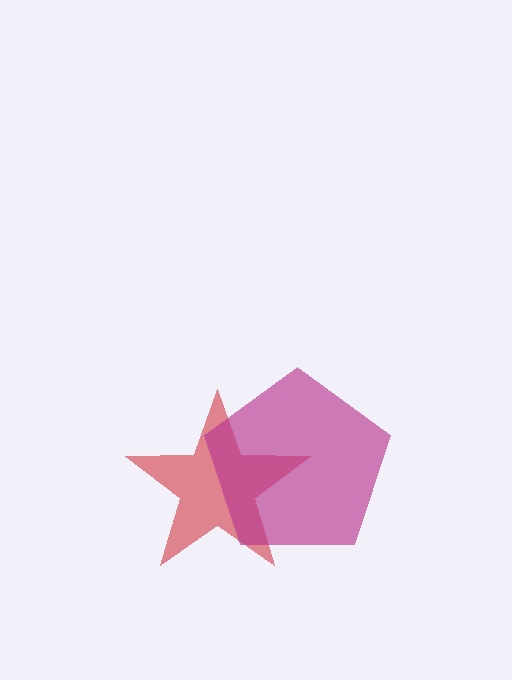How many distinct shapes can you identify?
There are 2 distinct shapes: a red star, a magenta pentagon.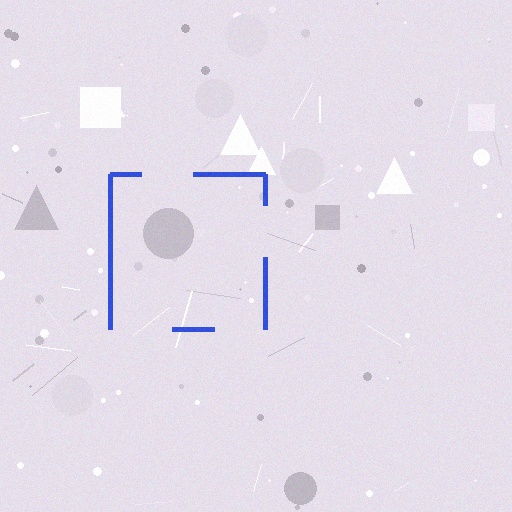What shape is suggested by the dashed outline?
The dashed outline suggests a square.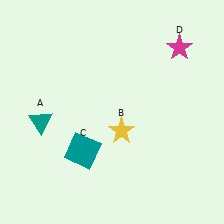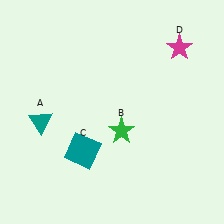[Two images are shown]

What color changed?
The star (B) changed from yellow in Image 1 to green in Image 2.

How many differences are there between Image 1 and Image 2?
There is 1 difference between the two images.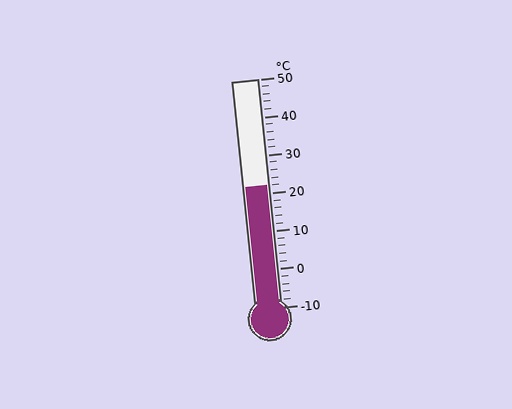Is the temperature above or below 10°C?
The temperature is above 10°C.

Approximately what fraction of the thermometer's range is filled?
The thermometer is filled to approximately 55% of its range.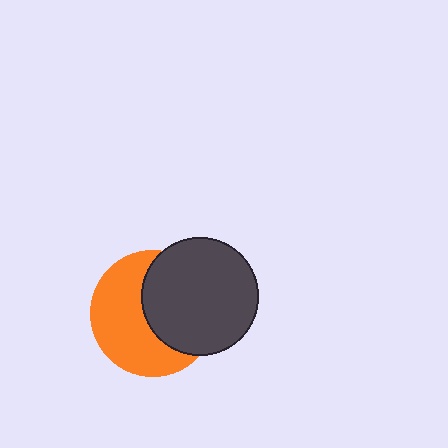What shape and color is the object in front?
The object in front is a dark gray circle.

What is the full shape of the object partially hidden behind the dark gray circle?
The partially hidden object is an orange circle.